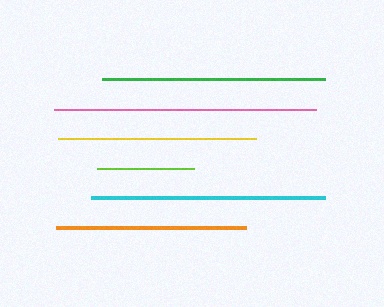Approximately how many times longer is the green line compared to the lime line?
The green line is approximately 2.3 times the length of the lime line.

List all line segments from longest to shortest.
From longest to shortest: pink, cyan, green, yellow, orange, lime.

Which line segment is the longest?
The pink line is the longest at approximately 262 pixels.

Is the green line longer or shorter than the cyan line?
The cyan line is longer than the green line.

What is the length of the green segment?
The green segment is approximately 223 pixels long.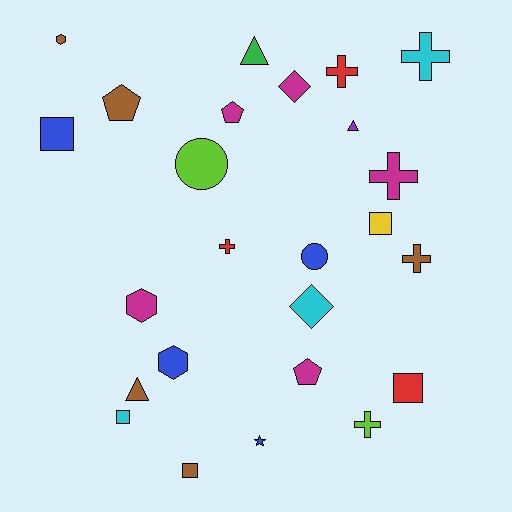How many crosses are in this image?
There are 6 crosses.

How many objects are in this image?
There are 25 objects.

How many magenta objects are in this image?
There are 5 magenta objects.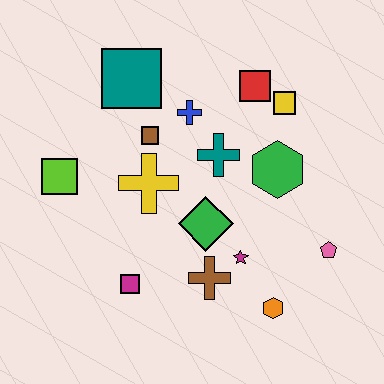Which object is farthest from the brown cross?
The teal square is farthest from the brown cross.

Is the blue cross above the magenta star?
Yes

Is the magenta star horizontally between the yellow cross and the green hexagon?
Yes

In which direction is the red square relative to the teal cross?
The red square is above the teal cross.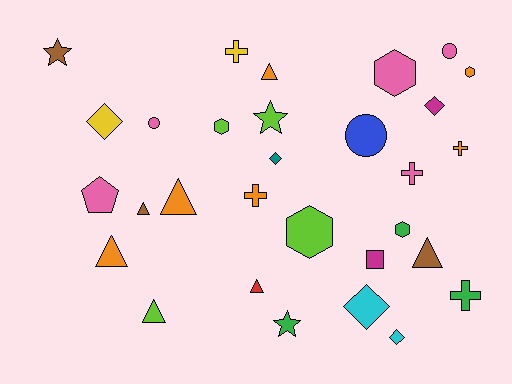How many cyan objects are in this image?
There are 2 cyan objects.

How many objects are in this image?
There are 30 objects.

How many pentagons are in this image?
There is 1 pentagon.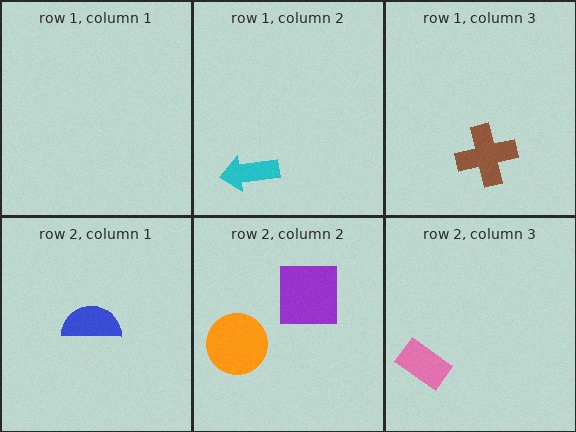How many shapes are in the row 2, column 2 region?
2.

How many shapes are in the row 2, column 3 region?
1.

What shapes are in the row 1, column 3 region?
The brown cross.